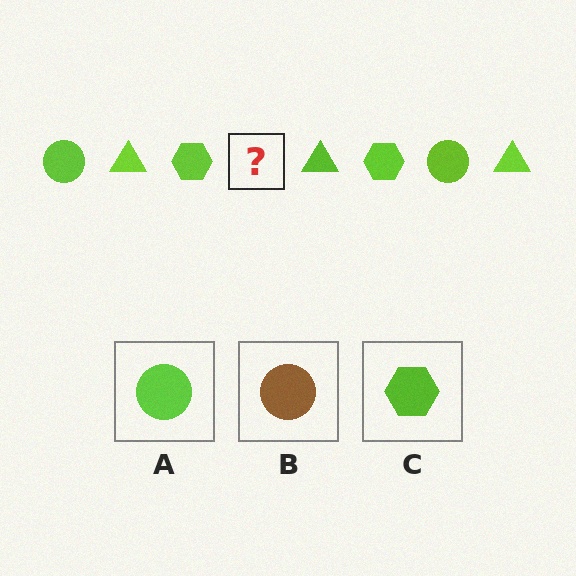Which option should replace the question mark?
Option A.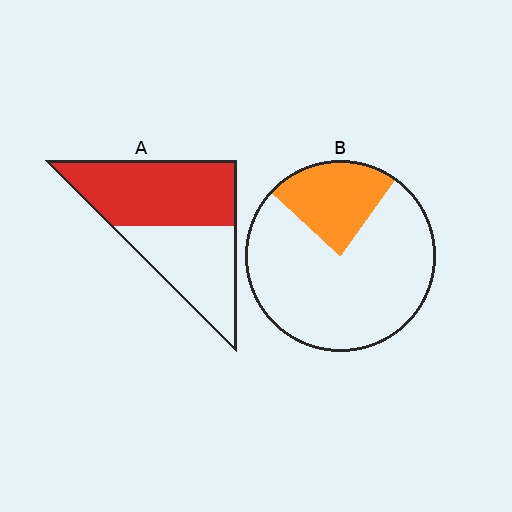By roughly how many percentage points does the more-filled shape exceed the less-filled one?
By roughly 35 percentage points (A over B).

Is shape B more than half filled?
No.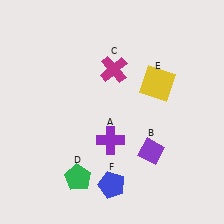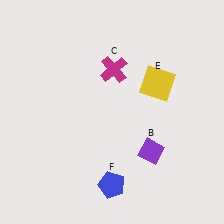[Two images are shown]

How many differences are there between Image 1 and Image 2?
There are 2 differences between the two images.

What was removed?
The green pentagon (D), the purple cross (A) were removed in Image 2.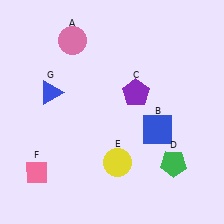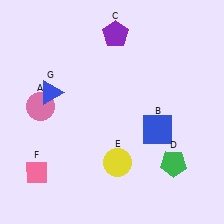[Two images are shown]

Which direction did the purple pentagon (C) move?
The purple pentagon (C) moved up.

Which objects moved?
The objects that moved are: the pink circle (A), the purple pentagon (C).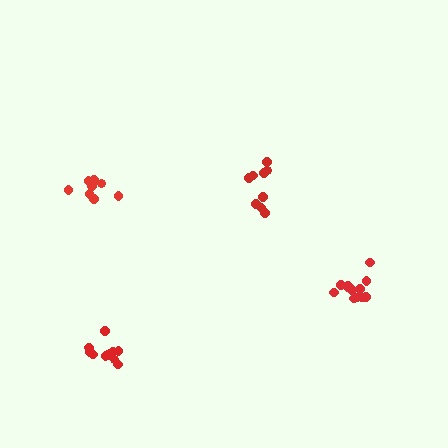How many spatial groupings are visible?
There are 4 spatial groupings.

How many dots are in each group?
Group 1: 12 dots, Group 2: 9 dots, Group 3: 12 dots, Group 4: 9 dots (42 total).